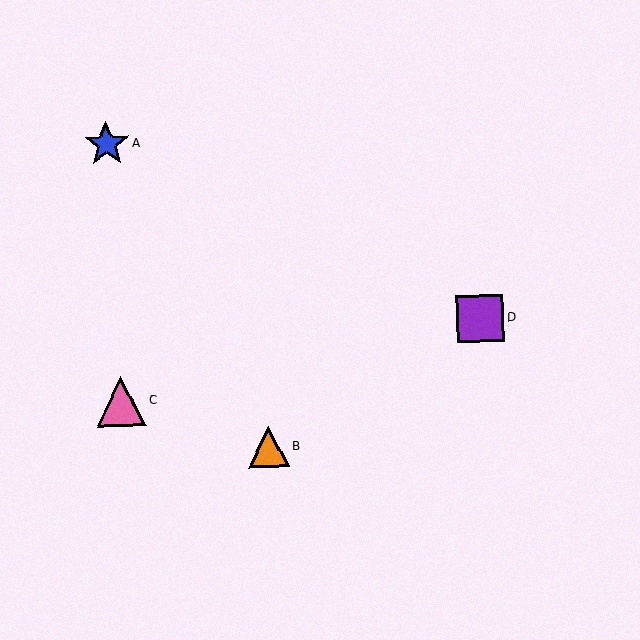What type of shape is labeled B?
Shape B is an orange triangle.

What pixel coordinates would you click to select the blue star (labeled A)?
Click at (107, 144) to select the blue star A.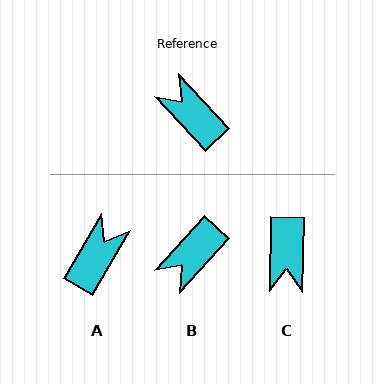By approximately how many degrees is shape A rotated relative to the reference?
Approximately 74 degrees clockwise.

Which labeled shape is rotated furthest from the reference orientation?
C, about 136 degrees away.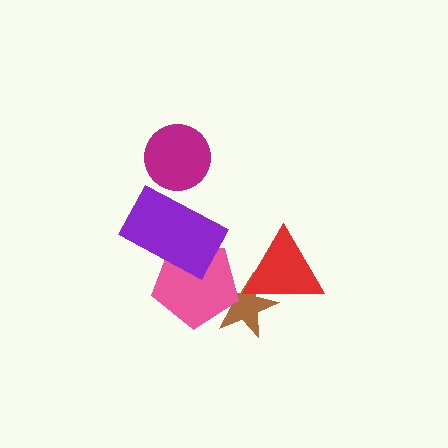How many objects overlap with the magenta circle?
0 objects overlap with the magenta circle.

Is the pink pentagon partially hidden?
Yes, it is partially covered by another shape.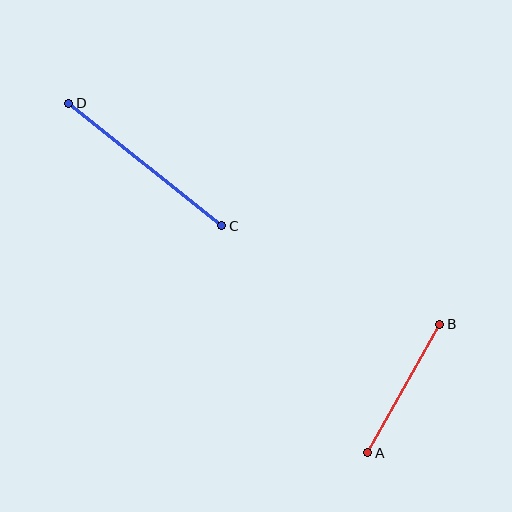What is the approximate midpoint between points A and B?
The midpoint is at approximately (404, 389) pixels.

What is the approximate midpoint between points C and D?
The midpoint is at approximately (145, 164) pixels.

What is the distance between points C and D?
The distance is approximately 196 pixels.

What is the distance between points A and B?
The distance is approximately 147 pixels.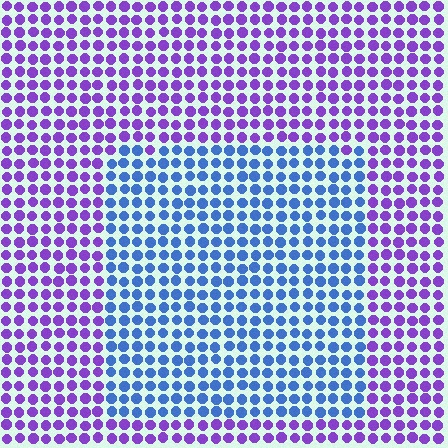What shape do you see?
I see a rectangle.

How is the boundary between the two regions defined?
The boundary is defined purely by a slight shift in hue (about 53 degrees). Spacing, size, and orientation are identical on both sides.